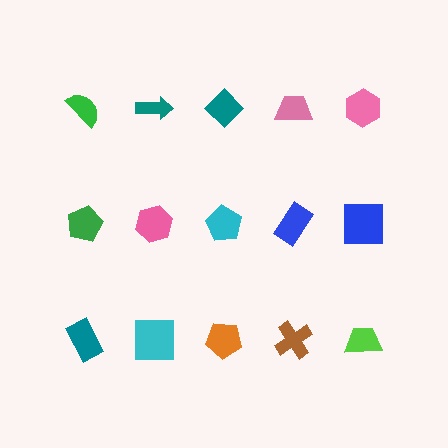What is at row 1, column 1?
A green semicircle.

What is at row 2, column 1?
A green pentagon.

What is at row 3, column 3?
An orange pentagon.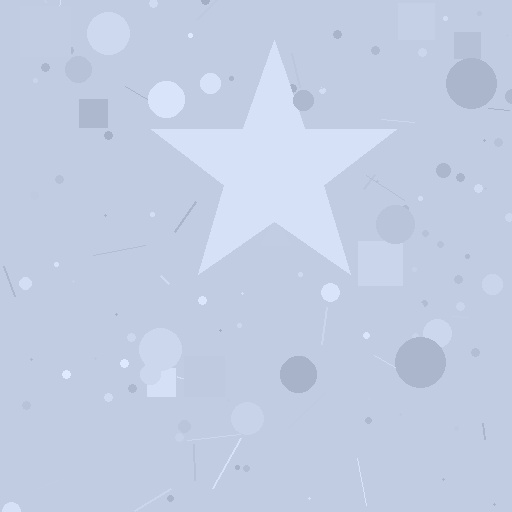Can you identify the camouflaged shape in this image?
The camouflaged shape is a star.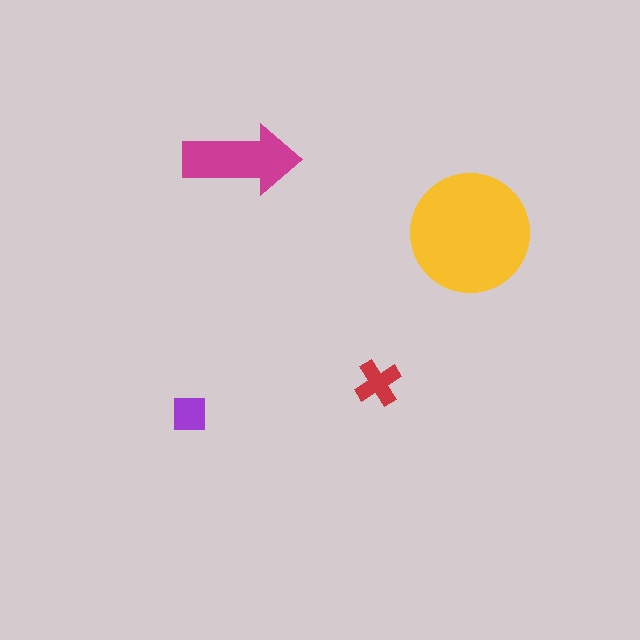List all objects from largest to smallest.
The yellow circle, the magenta arrow, the red cross, the purple square.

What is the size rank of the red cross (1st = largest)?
3rd.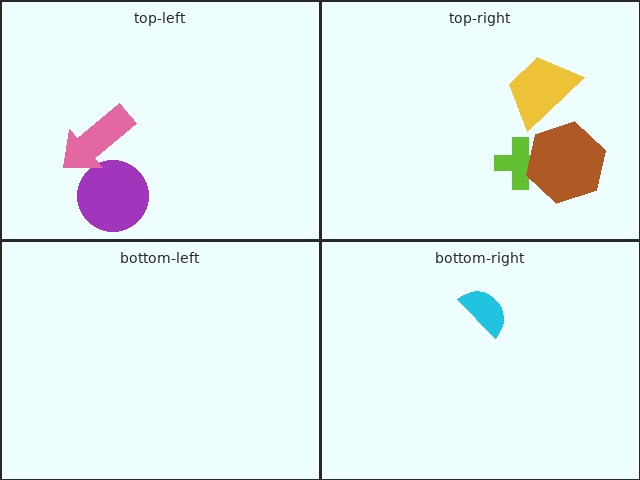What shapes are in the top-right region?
The yellow trapezoid, the lime cross, the brown hexagon.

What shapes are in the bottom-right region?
The cyan semicircle.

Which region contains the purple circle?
The top-left region.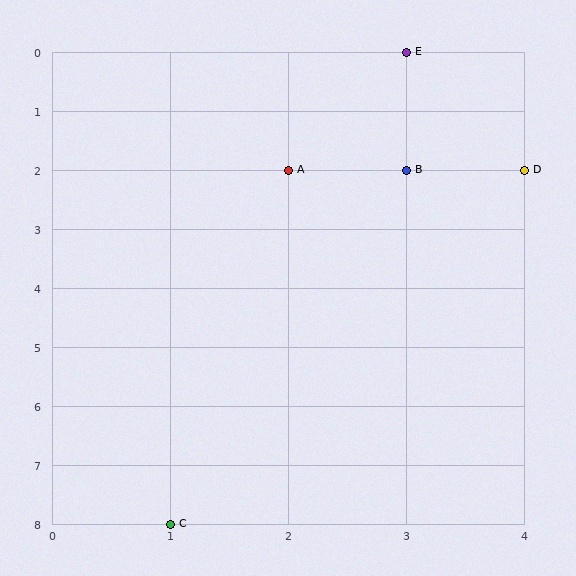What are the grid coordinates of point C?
Point C is at grid coordinates (1, 8).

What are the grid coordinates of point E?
Point E is at grid coordinates (3, 0).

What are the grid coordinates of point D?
Point D is at grid coordinates (4, 2).